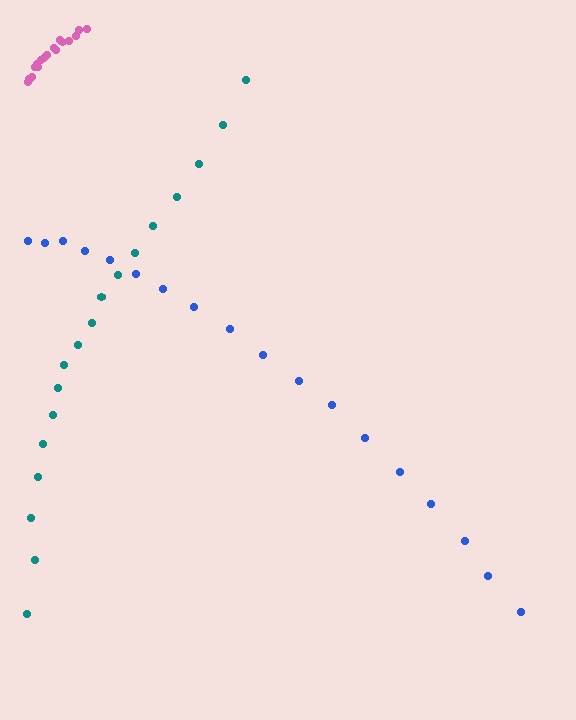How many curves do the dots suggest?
There are 3 distinct paths.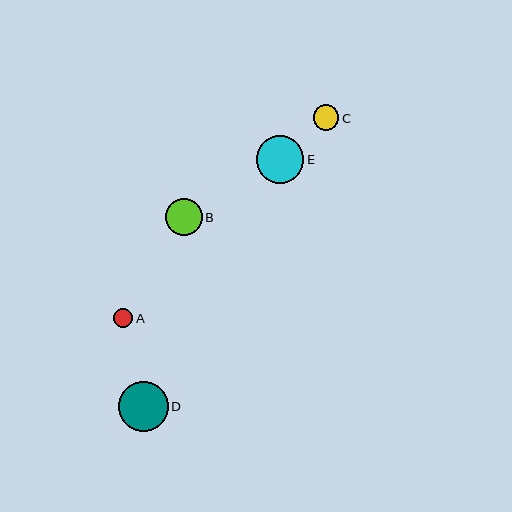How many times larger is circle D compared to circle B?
Circle D is approximately 1.4 times the size of circle B.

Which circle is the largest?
Circle D is the largest with a size of approximately 50 pixels.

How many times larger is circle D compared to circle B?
Circle D is approximately 1.4 times the size of circle B.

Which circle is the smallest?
Circle A is the smallest with a size of approximately 19 pixels.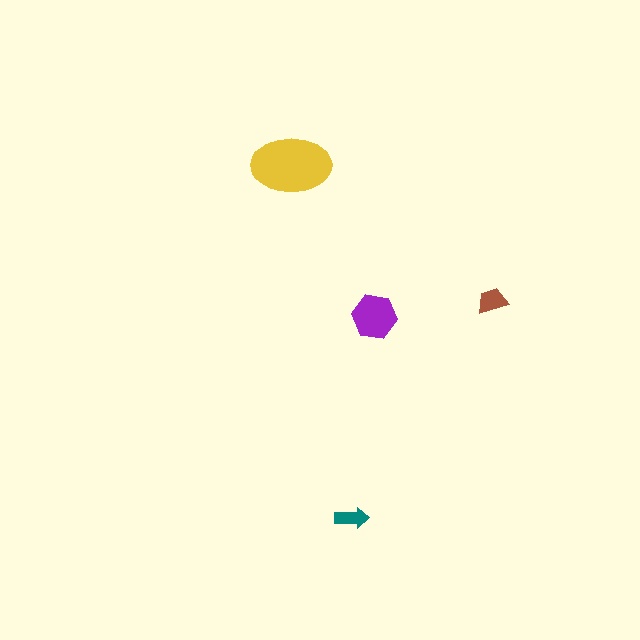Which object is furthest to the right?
The brown trapezoid is rightmost.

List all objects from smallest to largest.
The teal arrow, the brown trapezoid, the purple hexagon, the yellow ellipse.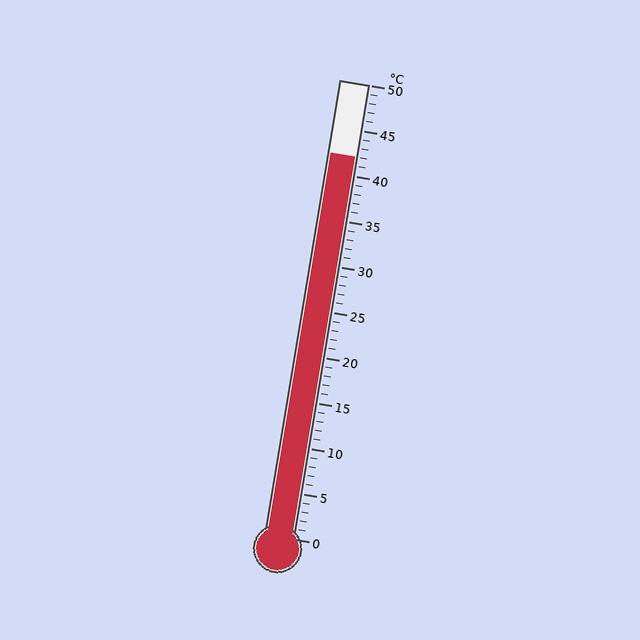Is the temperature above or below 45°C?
The temperature is below 45°C.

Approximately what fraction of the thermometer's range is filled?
The thermometer is filled to approximately 85% of its range.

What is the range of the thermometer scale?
The thermometer scale ranges from 0°C to 50°C.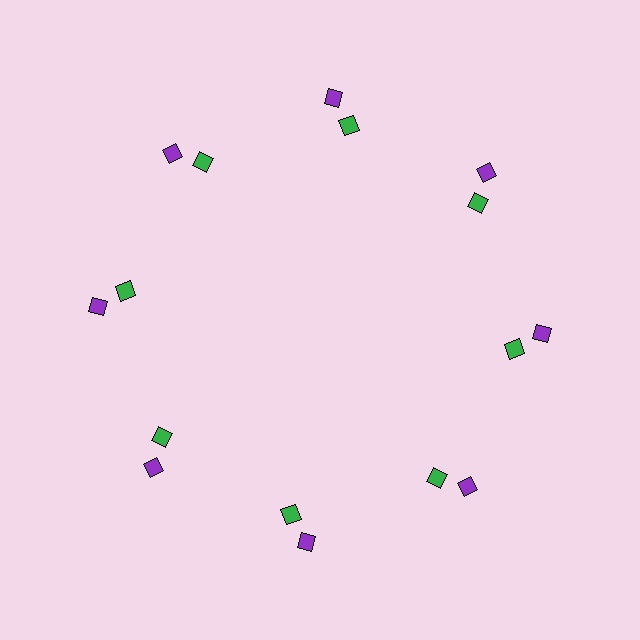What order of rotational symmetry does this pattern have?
This pattern has 8-fold rotational symmetry.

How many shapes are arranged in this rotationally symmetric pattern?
There are 16 shapes, arranged in 8 groups of 2.